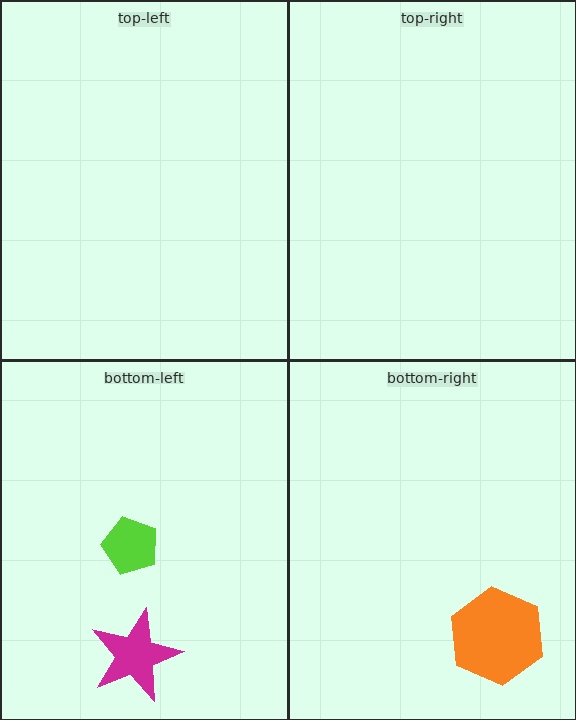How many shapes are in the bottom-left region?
2.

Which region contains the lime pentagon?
The bottom-left region.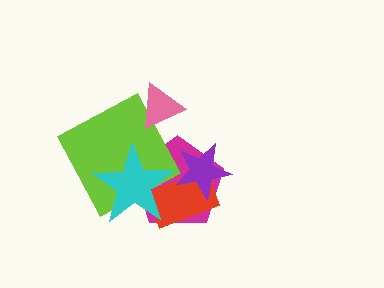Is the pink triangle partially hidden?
No, no other shape covers it.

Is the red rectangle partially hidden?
Yes, it is partially covered by another shape.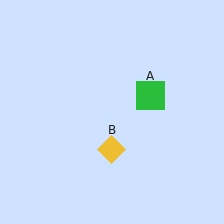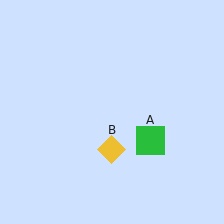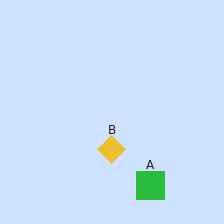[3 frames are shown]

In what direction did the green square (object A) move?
The green square (object A) moved down.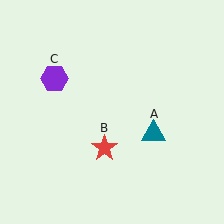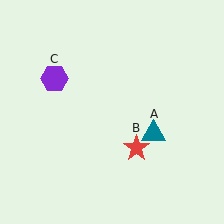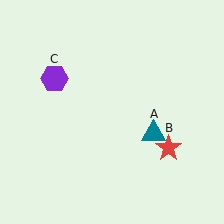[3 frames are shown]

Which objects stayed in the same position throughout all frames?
Teal triangle (object A) and purple hexagon (object C) remained stationary.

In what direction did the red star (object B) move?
The red star (object B) moved right.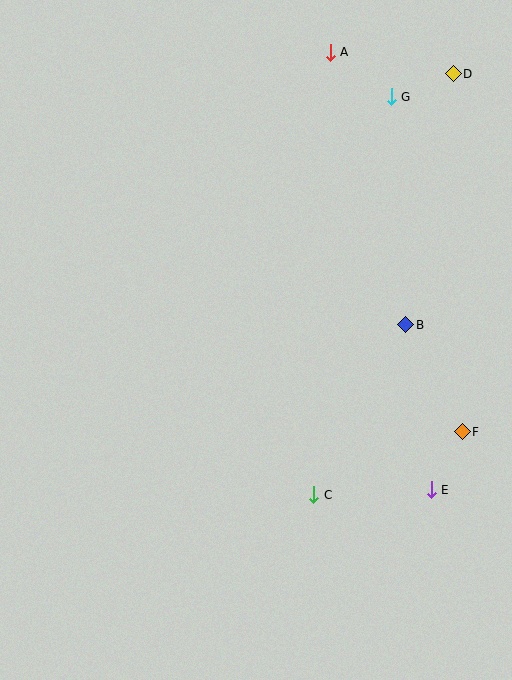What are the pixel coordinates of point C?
Point C is at (314, 495).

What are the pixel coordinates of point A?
Point A is at (330, 52).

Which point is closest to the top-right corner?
Point D is closest to the top-right corner.